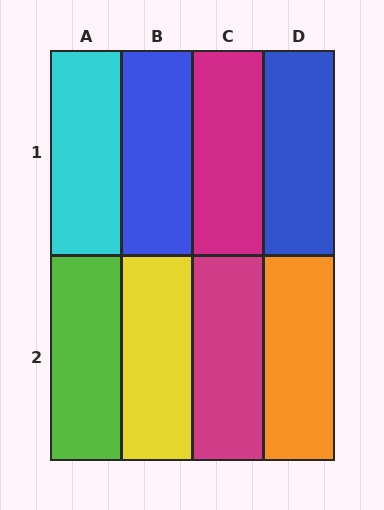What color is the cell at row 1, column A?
Cyan.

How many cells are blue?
2 cells are blue.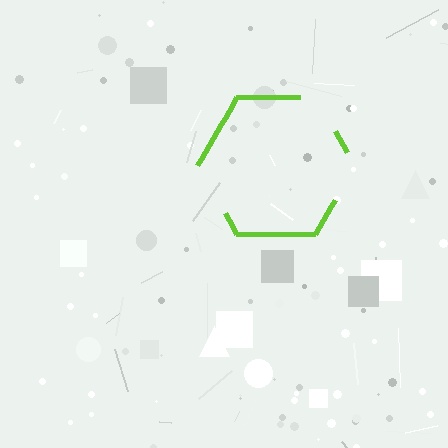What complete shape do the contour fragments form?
The contour fragments form a hexagon.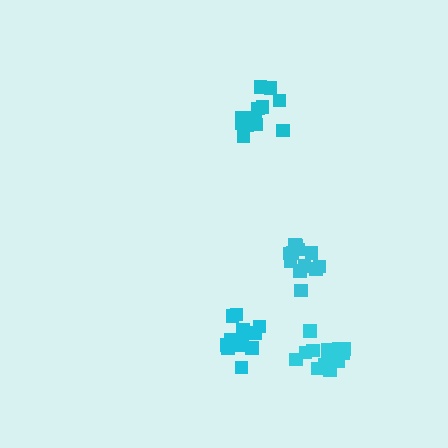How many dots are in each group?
Group 1: 17 dots, Group 2: 12 dots, Group 3: 13 dots, Group 4: 17 dots (59 total).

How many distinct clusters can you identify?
There are 4 distinct clusters.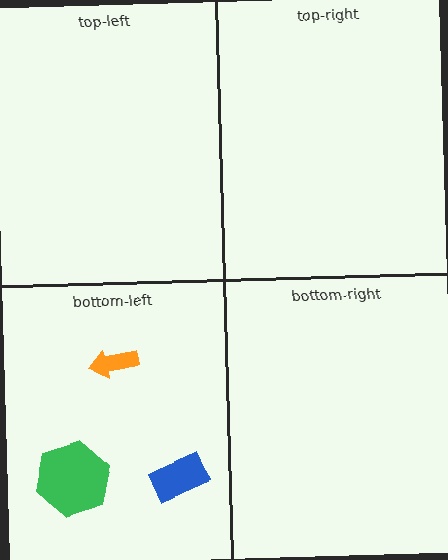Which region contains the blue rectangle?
The bottom-left region.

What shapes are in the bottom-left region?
The orange arrow, the green hexagon, the blue rectangle.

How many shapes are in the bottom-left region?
3.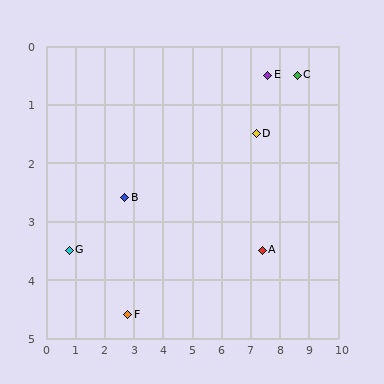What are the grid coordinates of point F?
Point F is at approximately (2.8, 4.6).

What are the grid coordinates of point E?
Point E is at approximately (7.6, 0.5).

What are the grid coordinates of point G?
Point G is at approximately (0.8, 3.5).